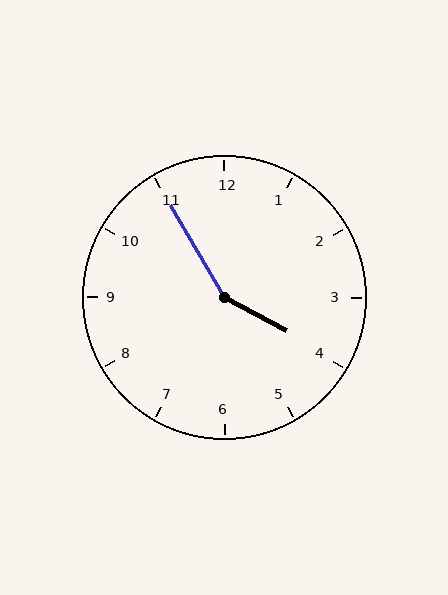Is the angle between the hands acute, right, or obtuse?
It is obtuse.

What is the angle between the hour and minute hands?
Approximately 148 degrees.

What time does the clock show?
3:55.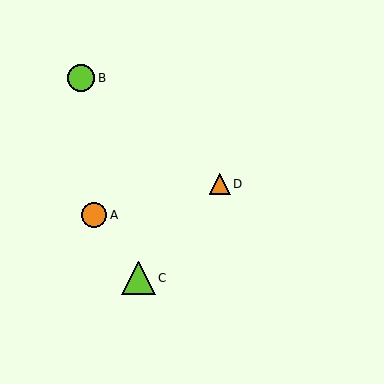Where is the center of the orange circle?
The center of the orange circle is at (94, 215).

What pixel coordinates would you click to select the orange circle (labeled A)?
Click at (94, 215) to select the orange circle A.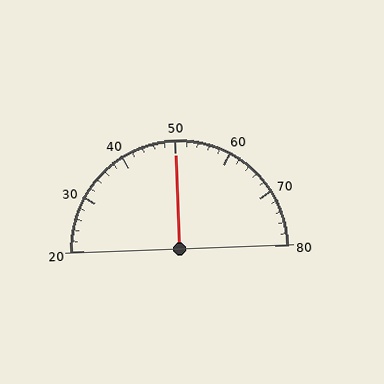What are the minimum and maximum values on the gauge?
The gauge ranges from 20 to 80.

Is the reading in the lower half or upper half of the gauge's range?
The reading is in the upper half of the range (20 to 80).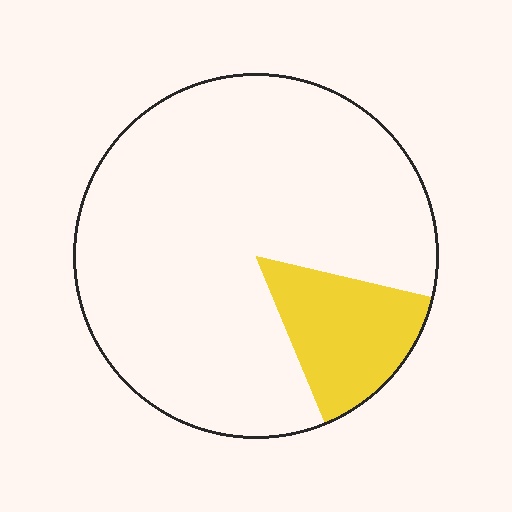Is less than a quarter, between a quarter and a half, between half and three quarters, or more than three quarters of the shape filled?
Less than a quarter.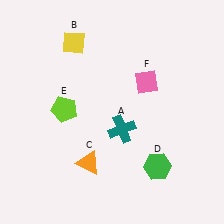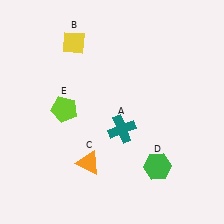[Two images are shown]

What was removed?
The pink diamond (F) was removed in Image 2.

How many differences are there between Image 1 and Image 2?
There is 1 difference between the two images.